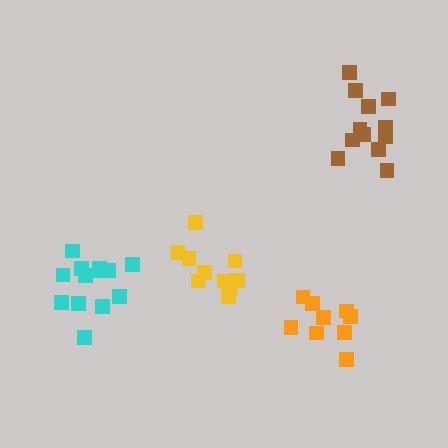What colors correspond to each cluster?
The clusters are colored: brown, orange, cyan, yellow.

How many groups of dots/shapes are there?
There are 4 groups.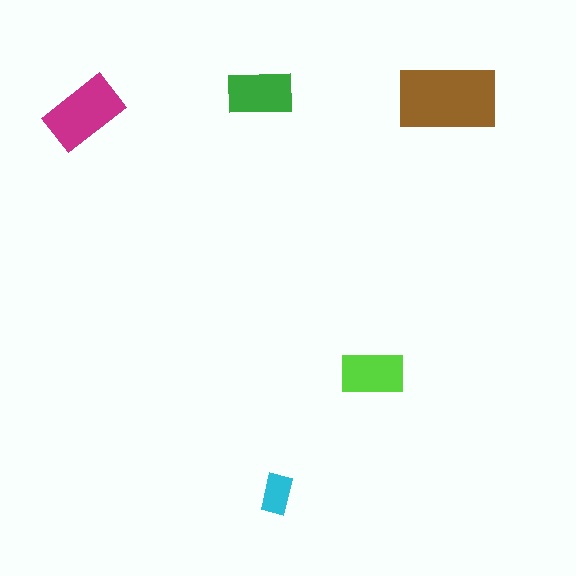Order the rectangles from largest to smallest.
the brown one, the magenta one, the green one, the lime one, the cyan one.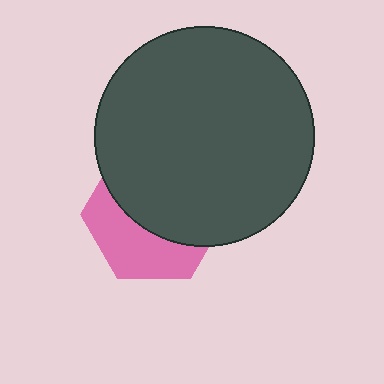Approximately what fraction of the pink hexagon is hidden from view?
Roughly 59% of the pink hexagon is hidden behind the dark gray circle.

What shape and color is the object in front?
The object in front is a dark gray circle.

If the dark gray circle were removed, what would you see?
You would see the complete pink hexagon.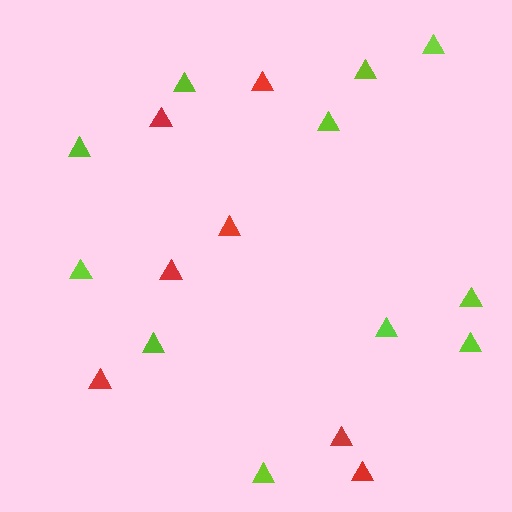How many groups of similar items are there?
There are 2 groups: one group of red triangles (7) and one group of lime triangles (11).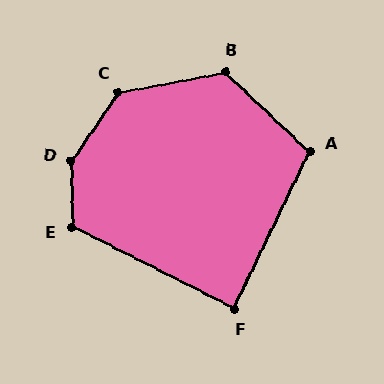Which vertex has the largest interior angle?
D, at approximately 145 degrees.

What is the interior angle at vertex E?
Approximately 118 degrees (obtuse).